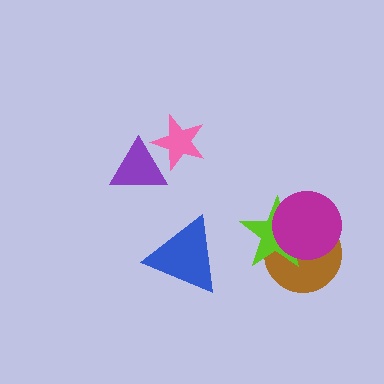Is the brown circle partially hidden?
Yes, it is partially covered by another shape.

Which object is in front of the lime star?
The magenta circle is in front of the lime star.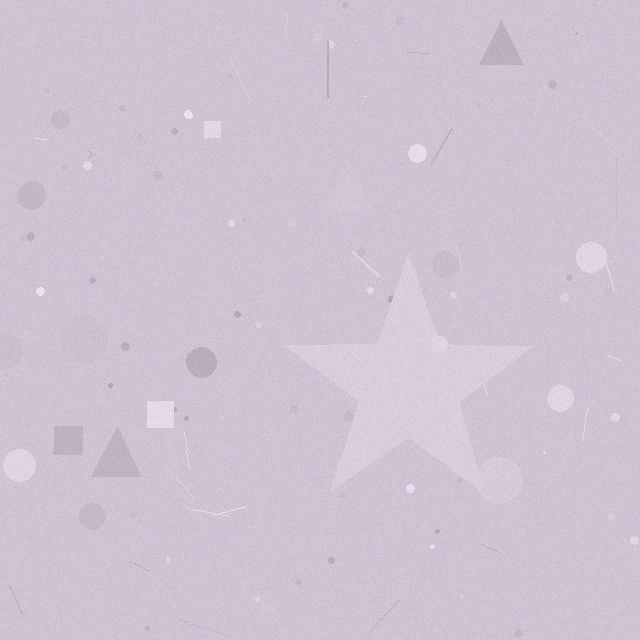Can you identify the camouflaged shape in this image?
The camouflaged shape is a star.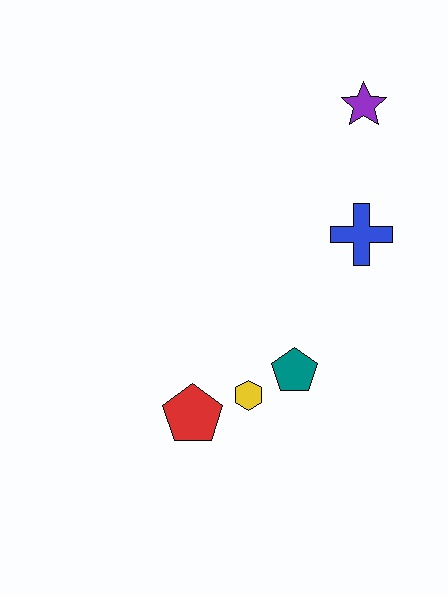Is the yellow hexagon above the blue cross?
No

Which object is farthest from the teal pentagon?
The purple star is farthest from the teal pentagon.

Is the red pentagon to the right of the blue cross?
No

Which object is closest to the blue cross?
The purple star is closest to the blue cross.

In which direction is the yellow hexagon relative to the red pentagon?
The yellow hexagon is to the right of the red pentagon.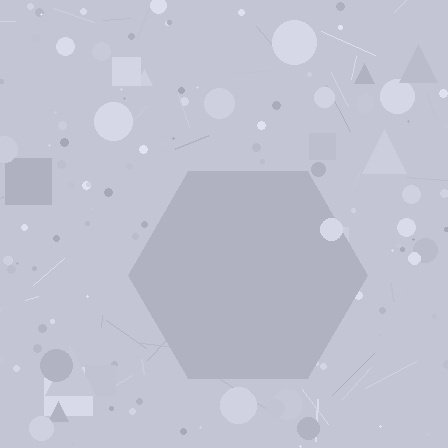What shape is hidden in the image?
A hexagon is hidden in the image.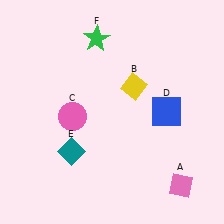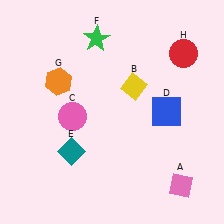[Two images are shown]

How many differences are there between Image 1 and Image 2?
There are 2 differences between the two images.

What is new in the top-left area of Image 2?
An orange hexagon (G) was added in the top-left area of Image 2.